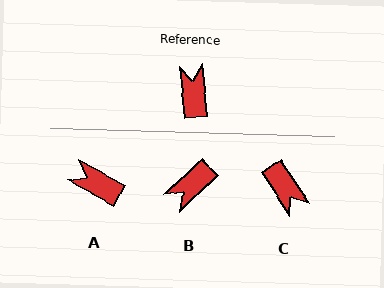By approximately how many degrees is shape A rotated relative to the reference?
Approximately 56 degrees counter-clockwise.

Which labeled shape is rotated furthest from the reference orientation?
C, about 153 degrees away.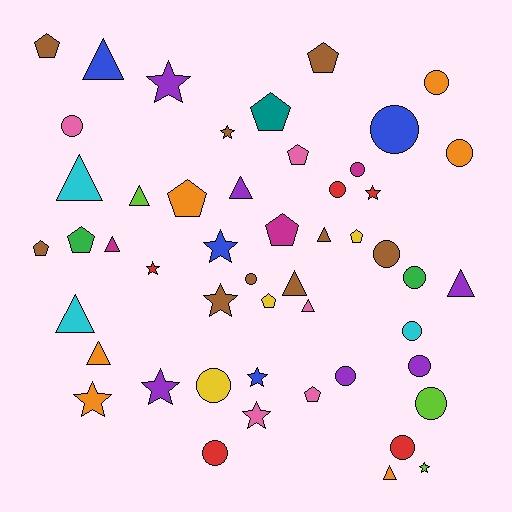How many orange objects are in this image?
There are 6 orange objects.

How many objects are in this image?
There are 50 objects.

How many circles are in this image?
There are 16 circles.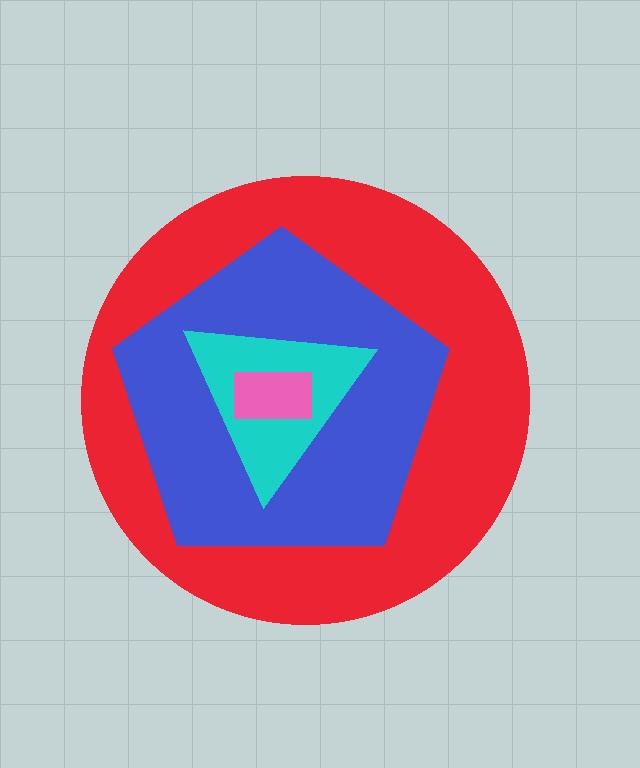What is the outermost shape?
The red circle.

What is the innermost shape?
The pink rectangle.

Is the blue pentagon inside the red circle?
Yes.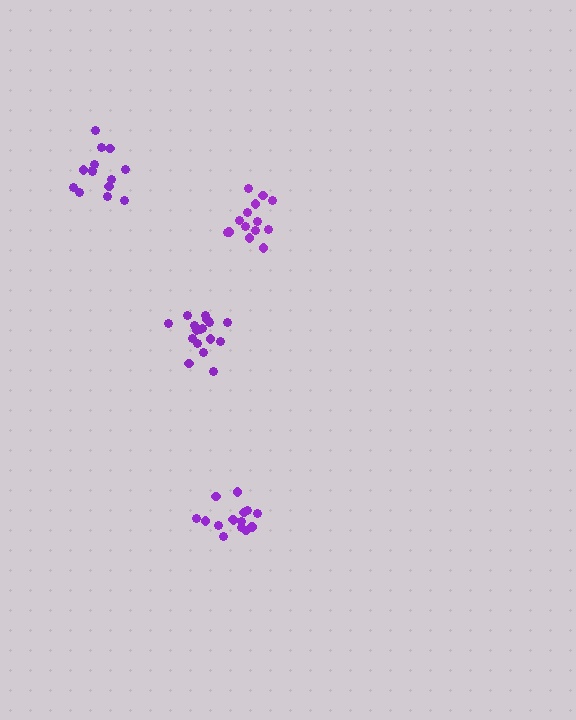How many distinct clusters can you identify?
There are 4 distinct clusters.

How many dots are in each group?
Group 1: 15 dots, Group 2: 17 dots, Group 3: 14 dots, Group 4: 14 dots (60 total).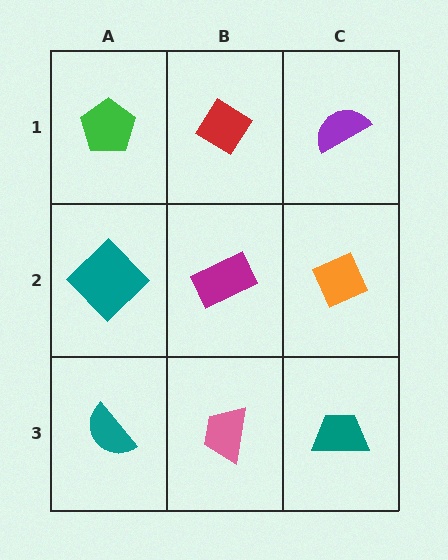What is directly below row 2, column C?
A teal trapezoid.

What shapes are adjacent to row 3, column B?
A magenta rectangle (row 2, column B), a teal semicircle (row 3, column A), a teal trapezoid (row 3, column C).